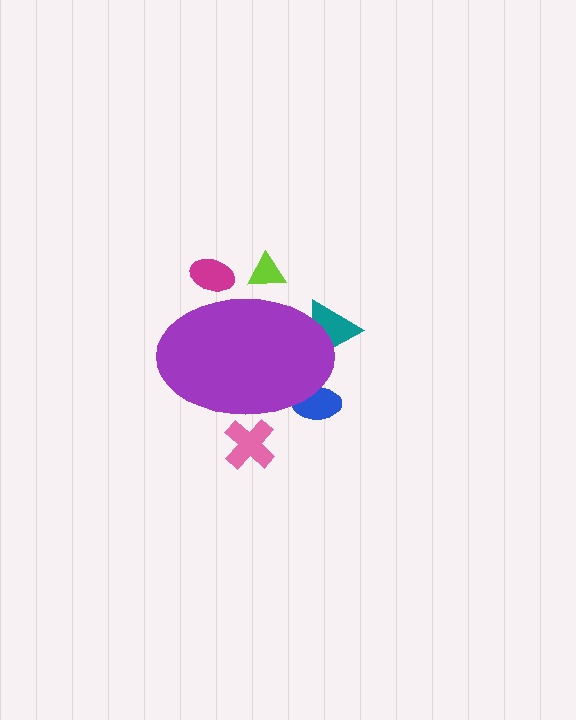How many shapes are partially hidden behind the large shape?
5 shapes are partially hidden.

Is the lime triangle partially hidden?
Yes, the lime triangle is partially hidden behind the purple ellipse.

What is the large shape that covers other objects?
A purple ellipse.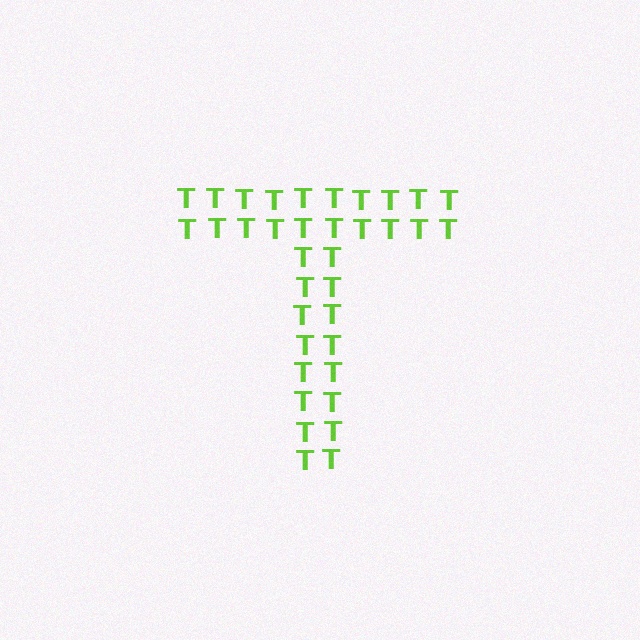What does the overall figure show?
The overall figure shows the letter T.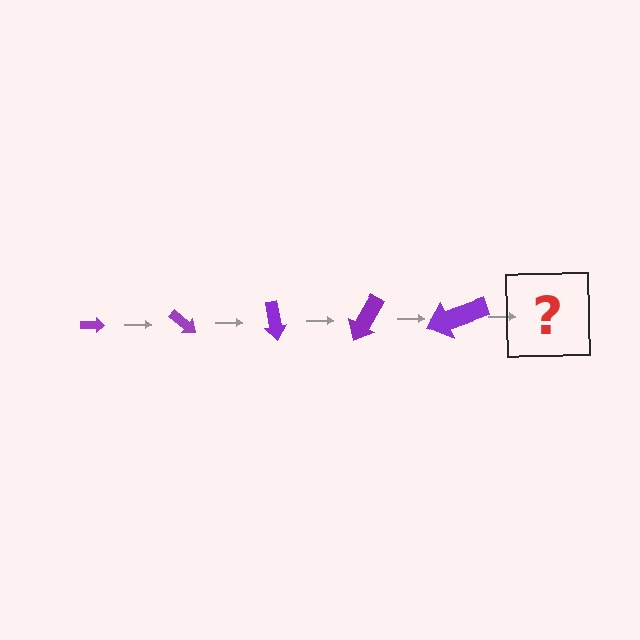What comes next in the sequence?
The next element should be an arrow, larger than the previous one and rotated 200 degrees from the start.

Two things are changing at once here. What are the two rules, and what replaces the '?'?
The two rules are that the arrow grows larger each step and it rotates 40 degrees each step. The '?' should be an arrow, larger than the previous one and rotated 200 degrees from the start.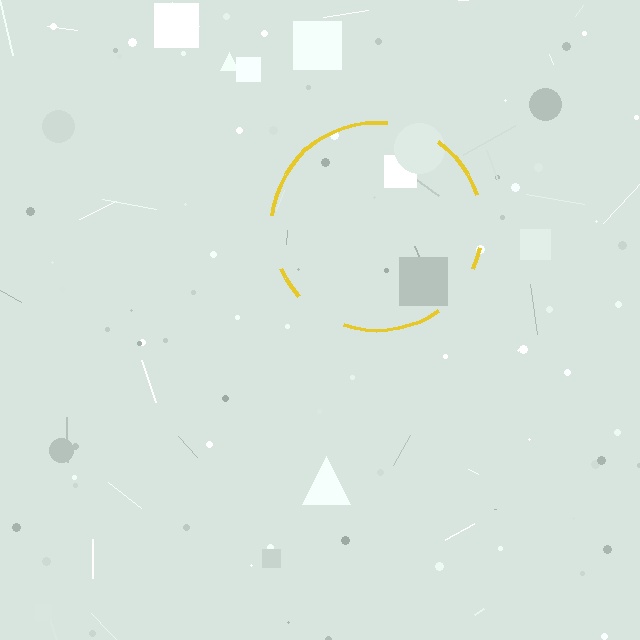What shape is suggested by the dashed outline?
The dashed outline suggests a circle.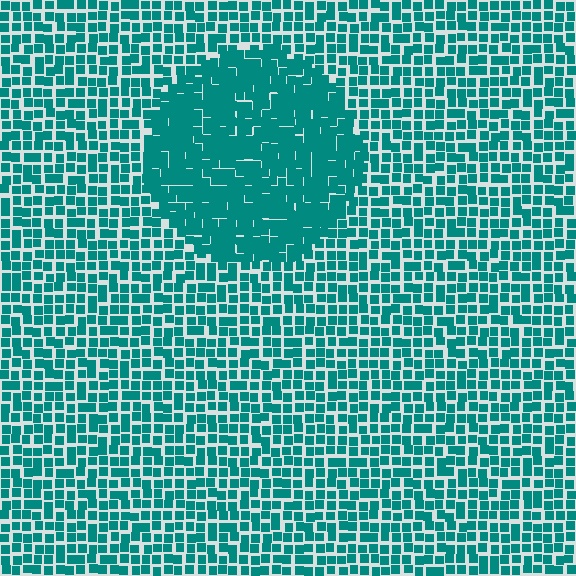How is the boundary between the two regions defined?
The boundary is defined by a change in element density (approximately 1.7x ratio). All elements are the same color, size, and shape.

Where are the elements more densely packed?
The elements are more densely packed inside the circle boundary.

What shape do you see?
I see a circle.